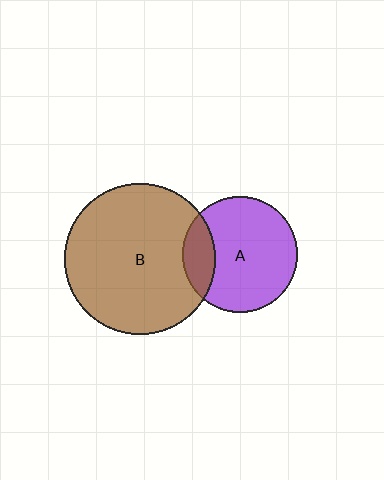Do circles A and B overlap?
Yes.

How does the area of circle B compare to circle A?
Approximately 1.7 times.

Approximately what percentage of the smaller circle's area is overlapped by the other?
Approximately 20%.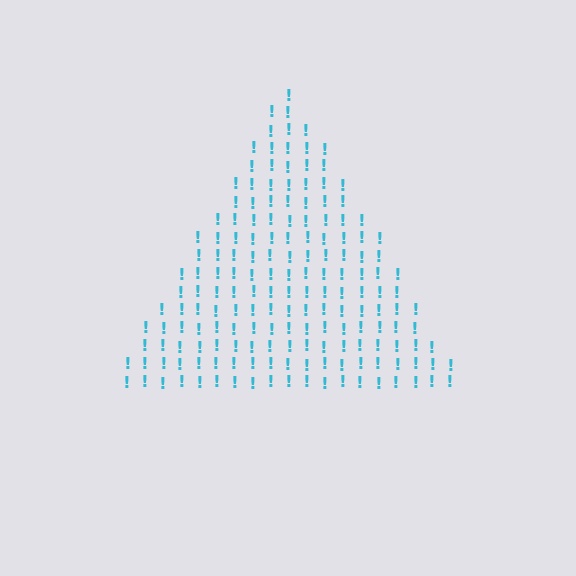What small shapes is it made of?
It is made of small exclamation marks.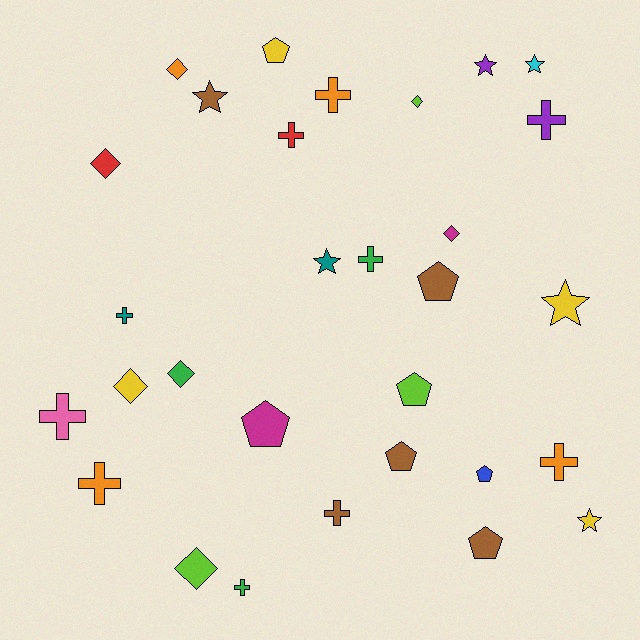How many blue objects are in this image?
There is 1 blue object.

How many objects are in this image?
There are 30 objects.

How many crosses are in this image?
There are 10 crosses.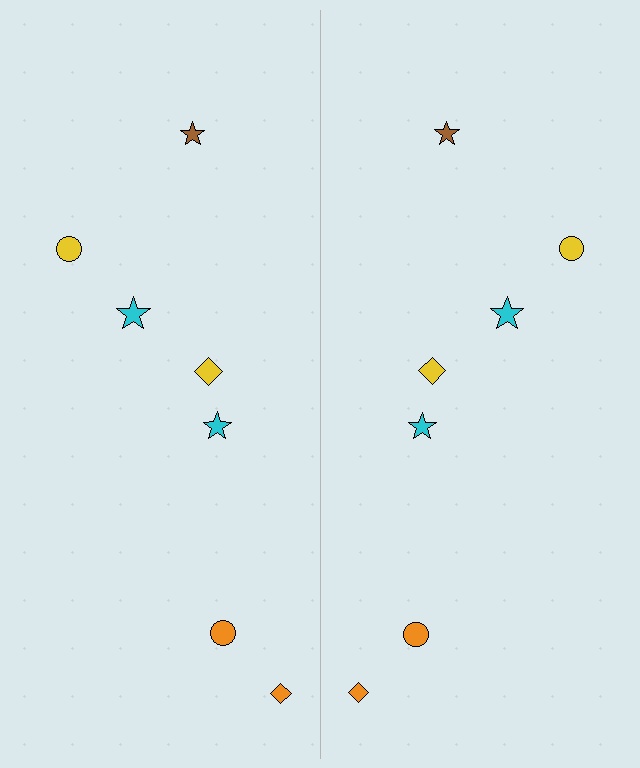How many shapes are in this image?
There are 14 shapes in this image.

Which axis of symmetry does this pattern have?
The pattern has a vertical axis of symmetry running through the center of the image.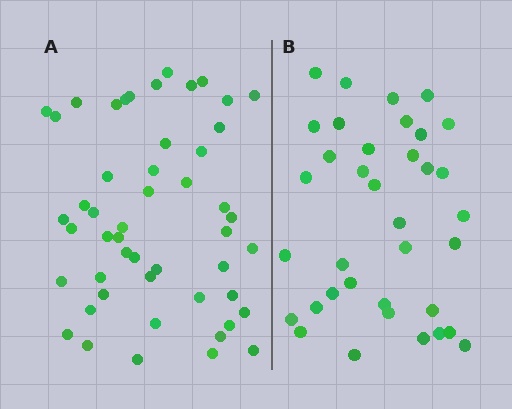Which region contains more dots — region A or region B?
Region A (the left region) has more dots.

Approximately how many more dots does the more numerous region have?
Region A has approximately 15 more dots than region B.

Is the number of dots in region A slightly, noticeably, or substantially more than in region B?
Region A has noticeably more, but not dramatically so. The ratio is roughly 1.4 to 1.